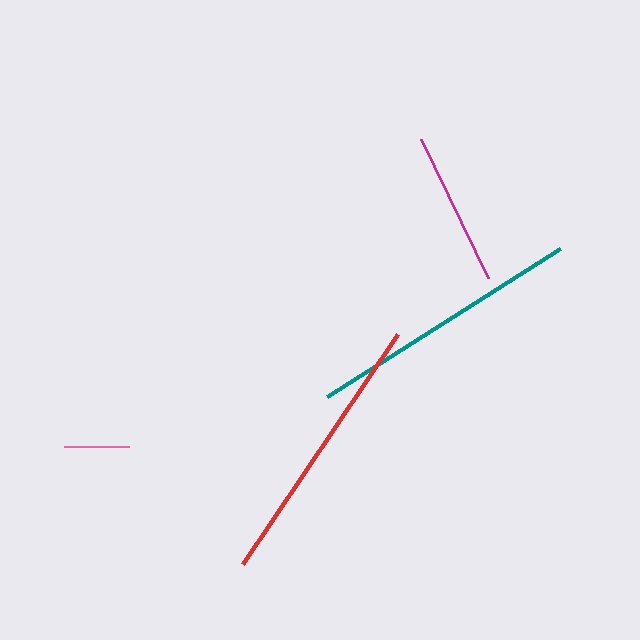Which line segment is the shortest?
The pink line is the shortest at approximately 65 pixels.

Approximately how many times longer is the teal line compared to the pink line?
The teal line is approximately 4.2 times the length of the pink line.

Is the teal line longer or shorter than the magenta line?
The teal line is longer than the magenta line.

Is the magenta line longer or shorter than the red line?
The red line is longer than the magenta line.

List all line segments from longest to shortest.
From longest to shortest: red, teal, magenta, pink.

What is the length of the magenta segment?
The magenta segment is approximately 154 pixels long.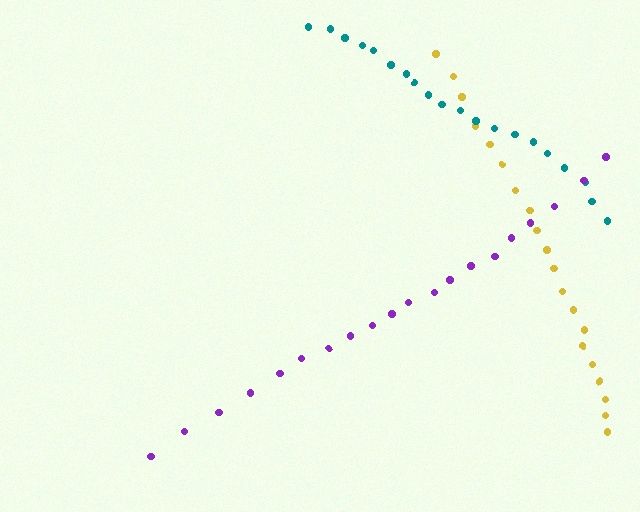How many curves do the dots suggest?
There are 3 distinct paths.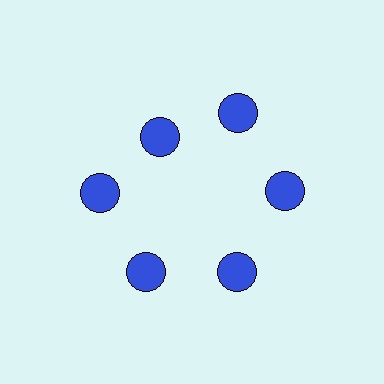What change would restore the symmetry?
The symmetry would be restored by moving it outward, back onto the ring so that all 6 circles sit at equal angles and equal distance from the center.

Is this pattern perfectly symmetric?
No. The 6 blue circles are arranged in a ring, but one element near the 11 o'clock position is pulled inward toward the center, breaking the 6-fold rotational symmetry.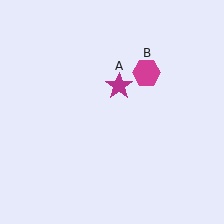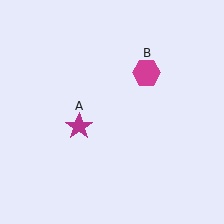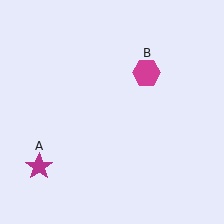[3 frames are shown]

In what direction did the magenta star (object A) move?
The magenta star (object A) moved down and to the left.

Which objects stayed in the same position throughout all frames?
Magenta hexagon (object B) remained stationary.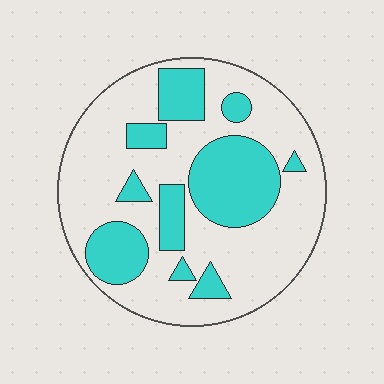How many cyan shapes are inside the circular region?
10.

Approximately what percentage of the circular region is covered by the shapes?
Approximately 30%.